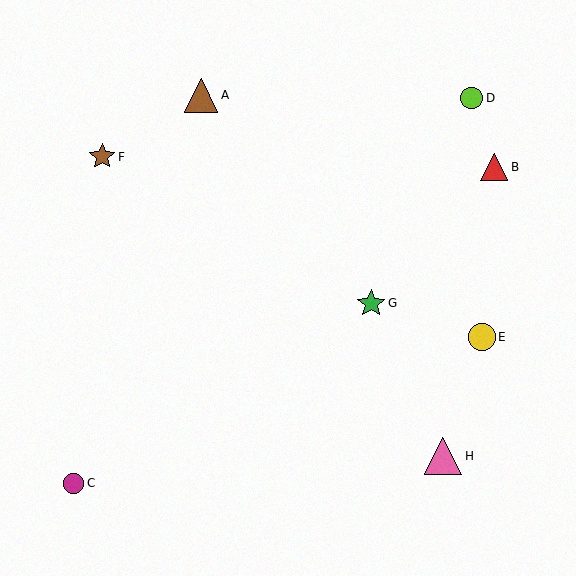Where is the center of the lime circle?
The center of the lime circle is at (472, 98).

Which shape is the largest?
The pink triangle (labeled H) is the largest.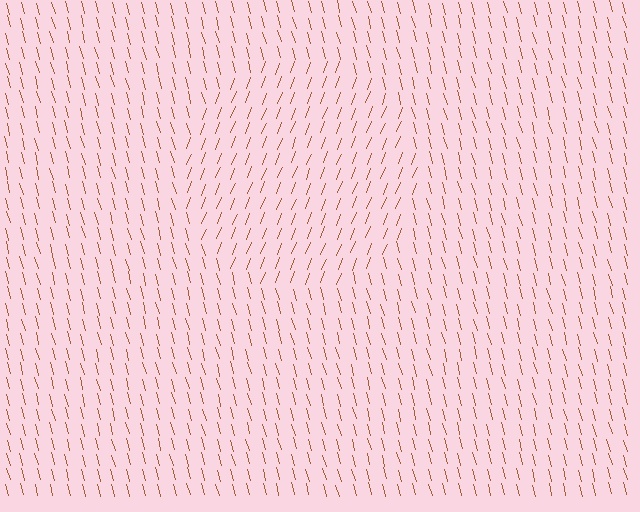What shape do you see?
I see a circle.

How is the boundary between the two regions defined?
The boundary is defined purely by a change in line orientation (approximately 37 degrees difference). All lines are the same color and thickness.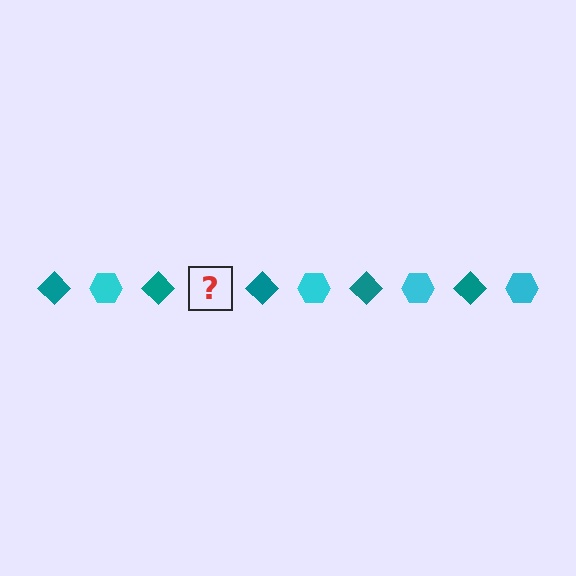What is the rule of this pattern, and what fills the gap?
The rule is that the pattern alternates between teal diamond and cyan hexagon. The gap should be filled with a cyan hexagon.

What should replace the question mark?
The question mark should be replaced with a cyan hexagon.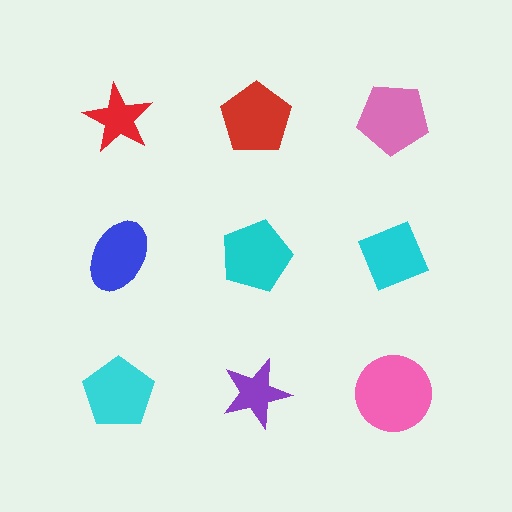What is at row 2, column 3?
A cyan diamond.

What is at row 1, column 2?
A red pentagon.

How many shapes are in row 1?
3 shapes.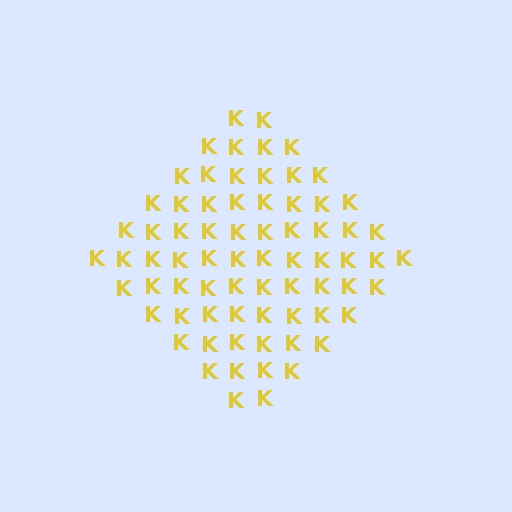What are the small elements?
The small elements are letter K's.